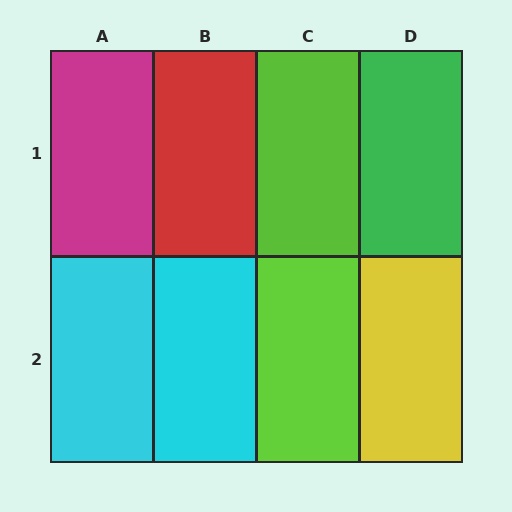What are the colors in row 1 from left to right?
Magenta, red, lime, green.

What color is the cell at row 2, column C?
Lime.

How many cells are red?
1 cell is red.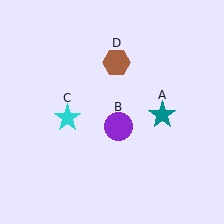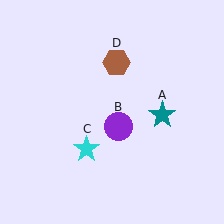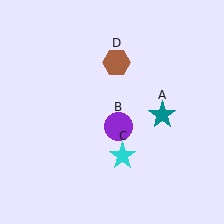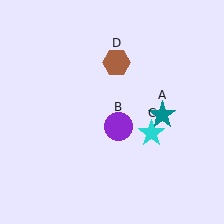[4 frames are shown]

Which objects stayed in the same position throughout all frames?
Teal star (object A) and purple circle (object B) and brown hexagon (object D) remained stationary.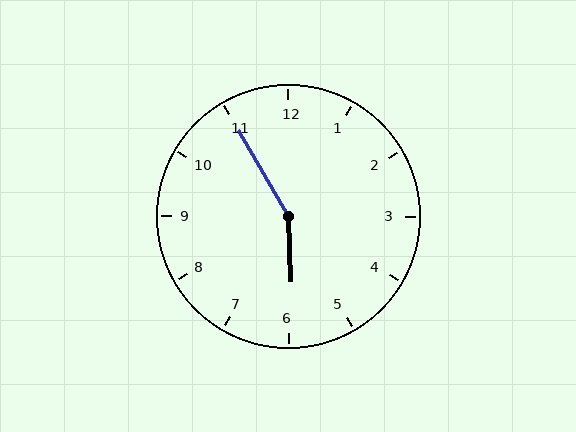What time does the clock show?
5:55.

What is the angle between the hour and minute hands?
Approximately 152 degrees.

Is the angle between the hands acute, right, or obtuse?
It is obtuse.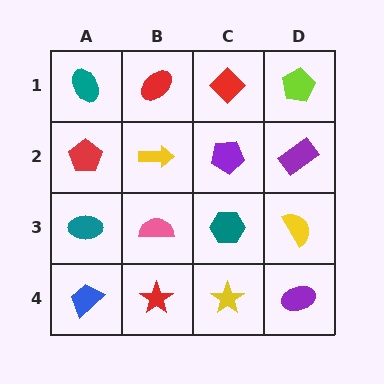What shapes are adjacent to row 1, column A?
A red pentagon (row 2, column A), a red ellipse (row 1, column B).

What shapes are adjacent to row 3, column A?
A red pentagon (row 2, column A), a blue trapezoid (row 4, column A), a pink semicircle (row 3, column B).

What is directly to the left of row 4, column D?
A yellow star.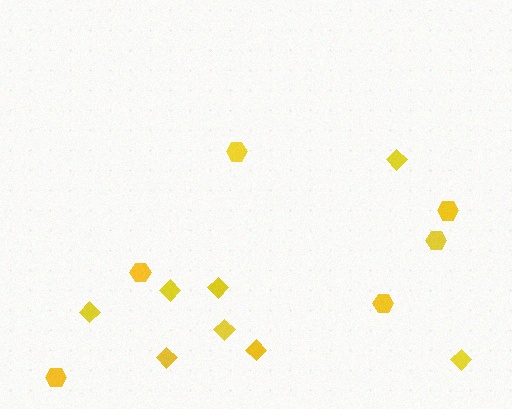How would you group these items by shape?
There are 2 groups: one group of diamonds (8) and one group of hexagons (6).